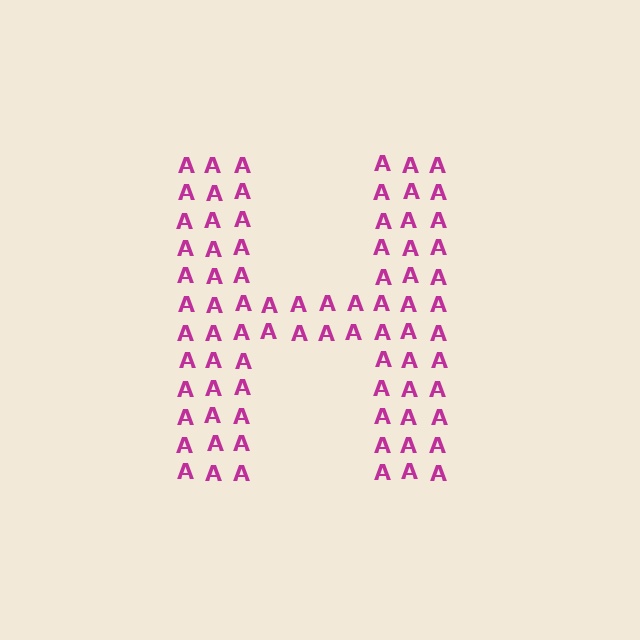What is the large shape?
The large shape is the letter H.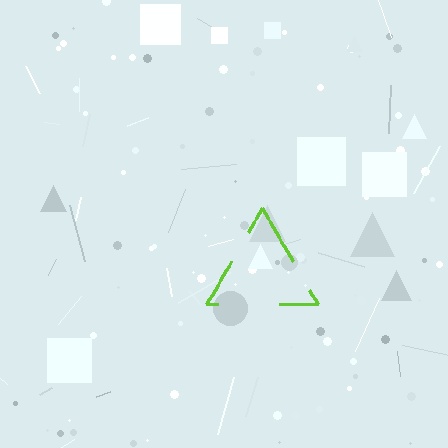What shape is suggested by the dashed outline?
The dashed outline suggests a triangle.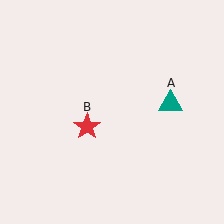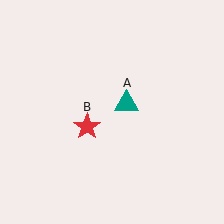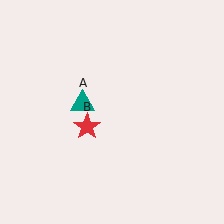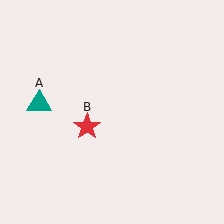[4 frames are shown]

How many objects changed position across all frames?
1 object changed position: teal triangle (object A).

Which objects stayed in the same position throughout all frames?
Red star (object B) remained stationary.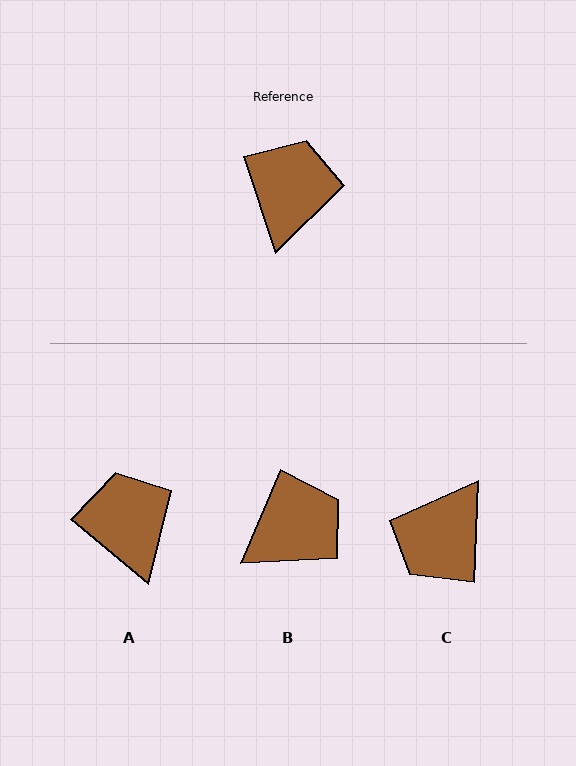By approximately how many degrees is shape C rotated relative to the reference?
Approximately 159 degrees counter-clockwise.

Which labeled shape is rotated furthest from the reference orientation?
C, about 159 degrees away.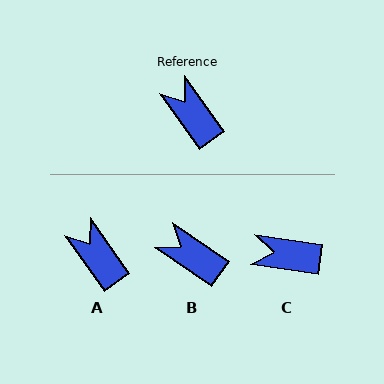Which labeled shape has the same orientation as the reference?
A.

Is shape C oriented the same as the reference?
No, it is off by about 47 degrees.